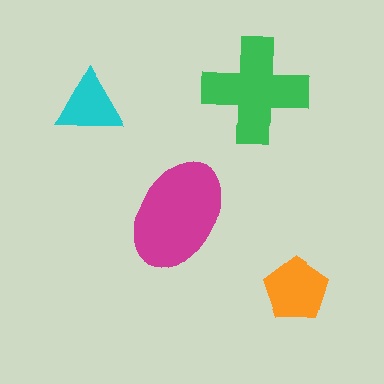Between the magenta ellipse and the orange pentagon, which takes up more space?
The magenta ellipse.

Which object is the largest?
The magenta ellipse.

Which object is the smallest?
The cyan triangle.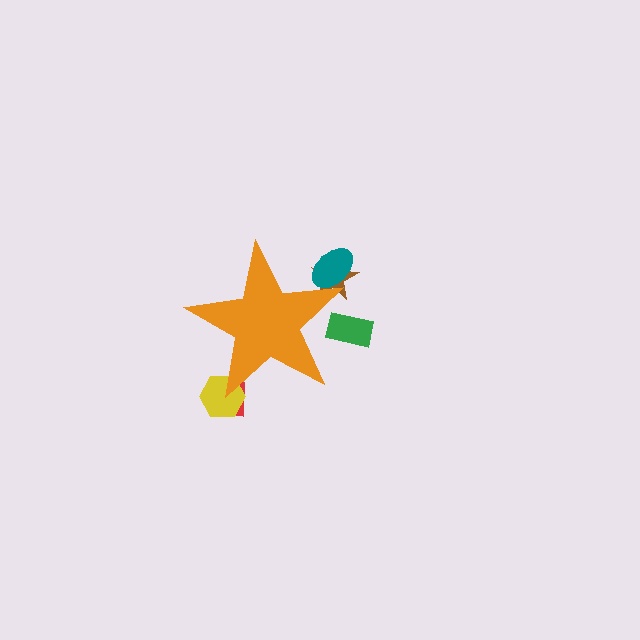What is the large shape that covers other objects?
An orange star.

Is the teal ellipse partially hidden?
Yes, the teal ellipse is partially hidden behind the orange star.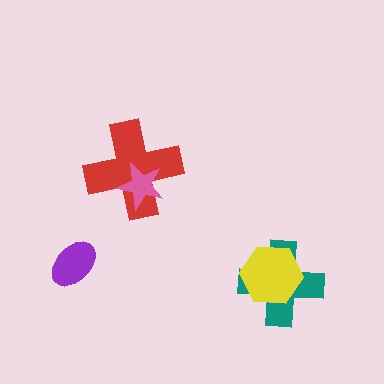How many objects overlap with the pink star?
1 object overlaps with the pink star.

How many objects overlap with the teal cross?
1 object overlaps with the teal cross.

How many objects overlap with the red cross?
1 object overlaps with the red cross.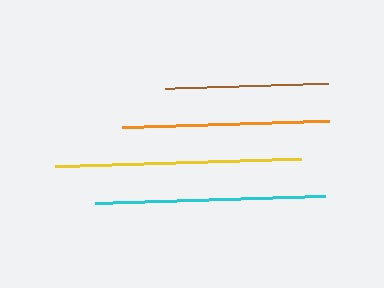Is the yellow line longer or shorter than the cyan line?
The yellow line is longer than the cyan line.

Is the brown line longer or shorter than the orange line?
The orange line is longer than the brown line.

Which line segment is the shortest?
The brown line is the shortest at approximately 163 pixels.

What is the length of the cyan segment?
The cyan segment is approximately 230 pixels long.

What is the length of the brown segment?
The brown segment is approximately 163 pixels long.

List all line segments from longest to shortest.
From longest to shortest: yellow, cyan, orange, brown.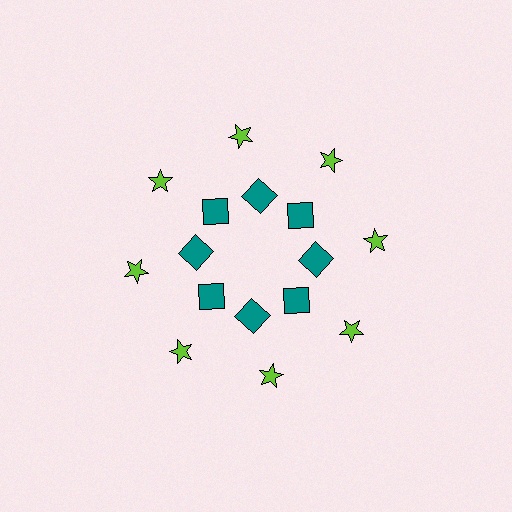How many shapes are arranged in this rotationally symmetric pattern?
There are 16 shapes, arranged in 8 groups of 2.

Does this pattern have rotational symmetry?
Yes, this pattern has 8-fold rotational symmetry. It looks the same after rotating 45 degrees around the center.